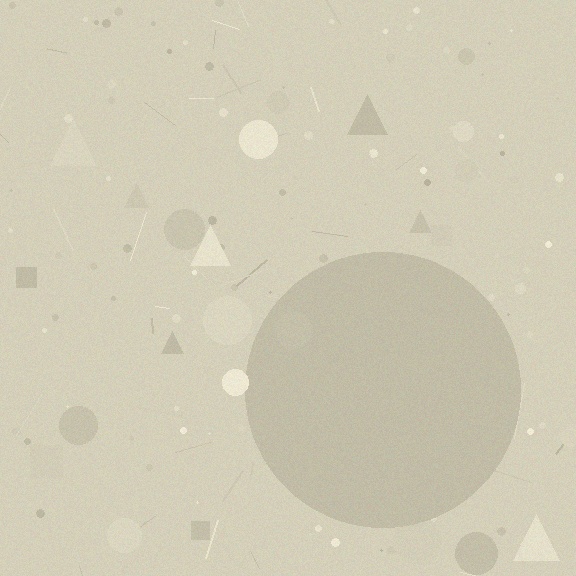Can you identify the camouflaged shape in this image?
The camouflaged shape is a circle.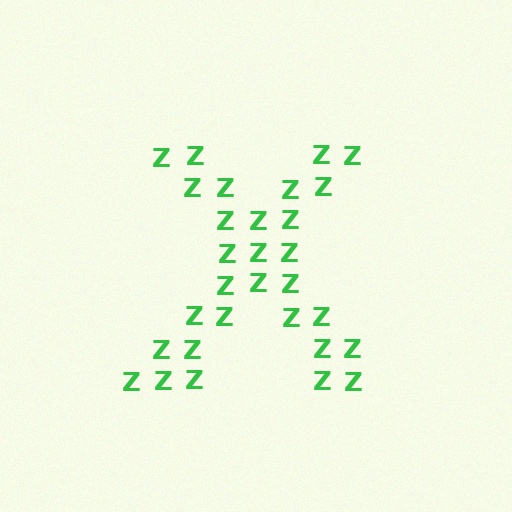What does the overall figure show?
The overall figure shows the letter X.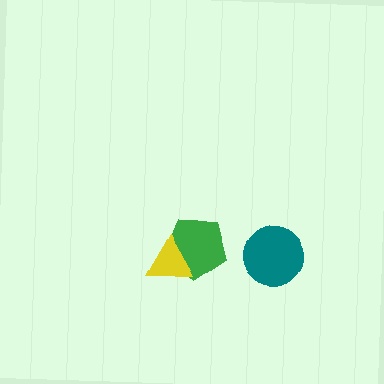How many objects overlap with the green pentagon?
1 object overlaps with the green pentagon.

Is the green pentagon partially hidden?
Yes, it is partially covered by another shape.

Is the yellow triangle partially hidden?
No, no other shape covers it.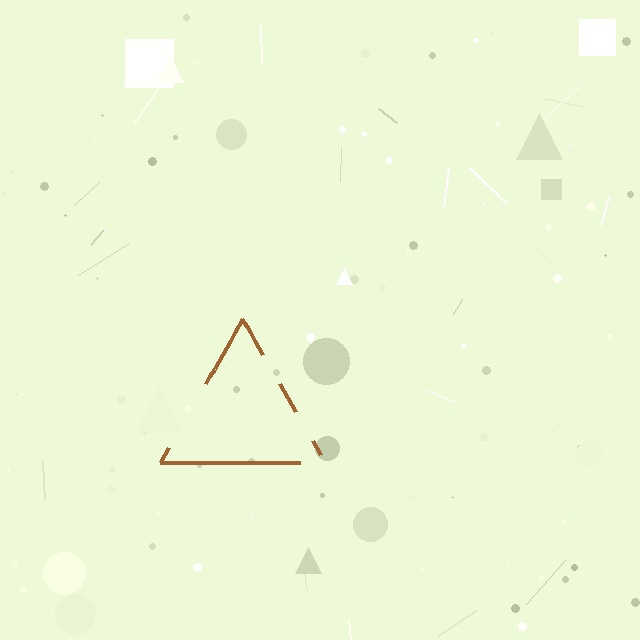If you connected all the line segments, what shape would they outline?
They would outline a triangle.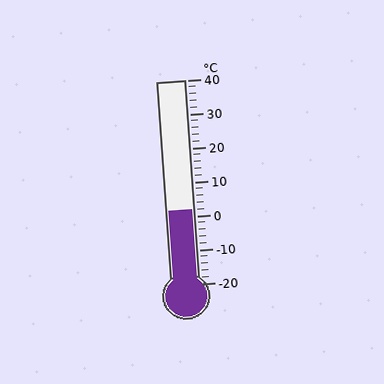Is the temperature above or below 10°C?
The temperature is below 10°C.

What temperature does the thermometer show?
The thermometer shows approximately 2°C.